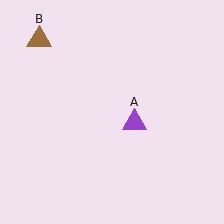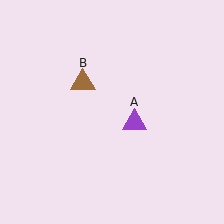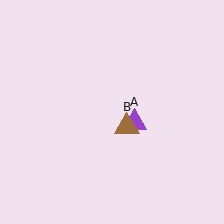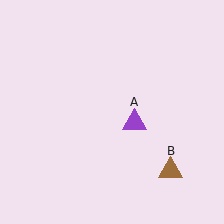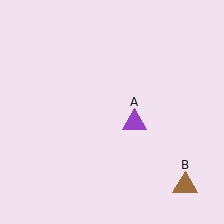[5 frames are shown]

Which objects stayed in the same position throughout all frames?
Purple triangle (object A) remained stationary.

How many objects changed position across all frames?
1 object changed position: brown triangle (object B).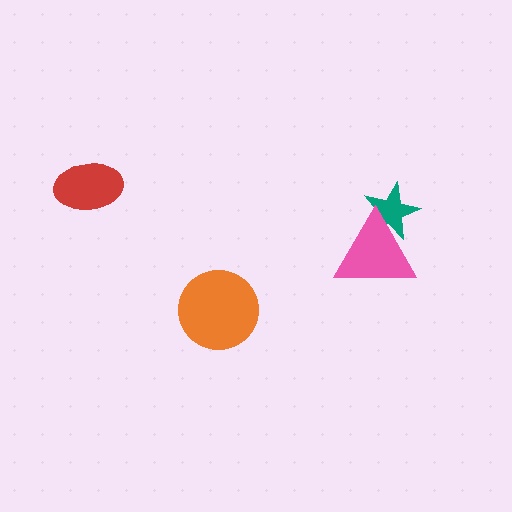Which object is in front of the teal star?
The pink triangle is in front of the teal star.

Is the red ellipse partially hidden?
No, no other shape covers it.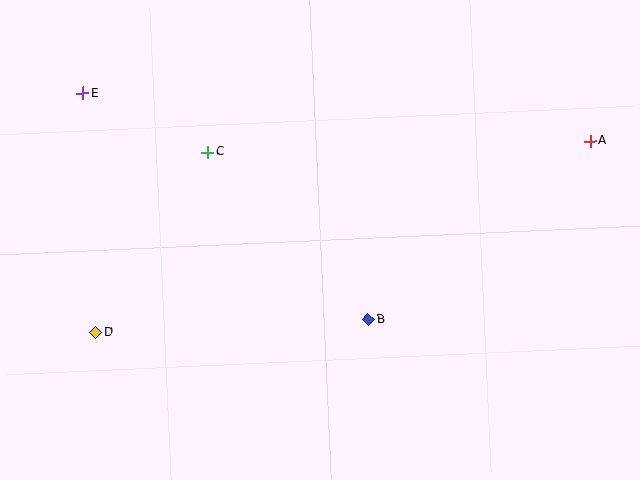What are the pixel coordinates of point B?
Point B is at (369, 320).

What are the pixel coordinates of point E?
Point E is at (83, 93).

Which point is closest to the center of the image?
Point B at (369, 320) is closest to the center.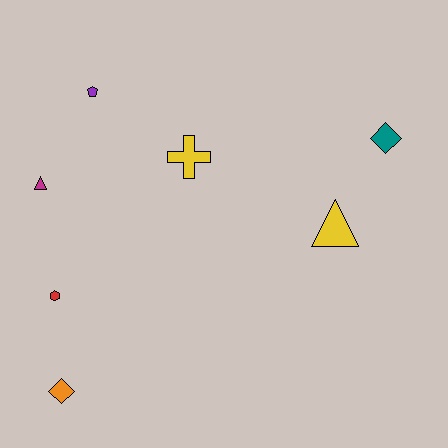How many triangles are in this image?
There are 2 triangles.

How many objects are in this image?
There are 7 objects.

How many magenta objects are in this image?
There is 1 magenta object.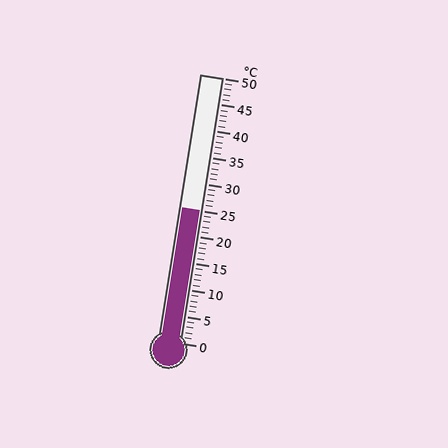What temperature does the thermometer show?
The thermometer shows approximately 25°C.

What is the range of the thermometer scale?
The thermometer scale ranges from 0°C to 50°C.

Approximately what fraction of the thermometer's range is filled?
The thermometer is filled to approximately 50% of its range.